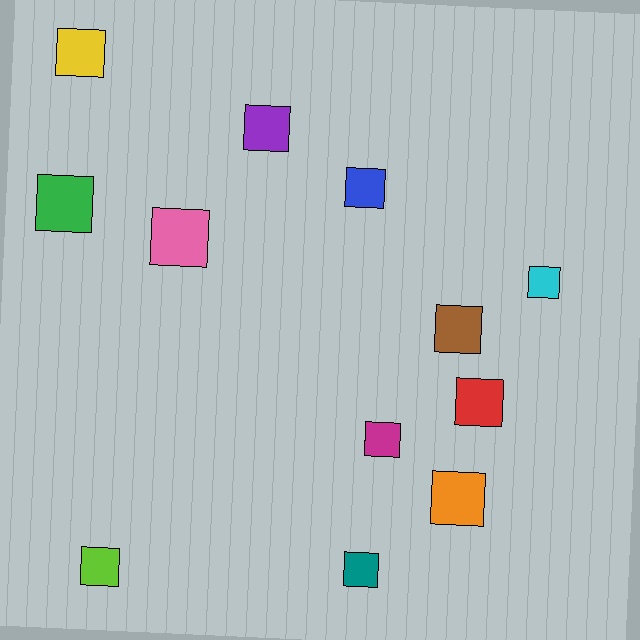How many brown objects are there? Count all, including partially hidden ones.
There is 1 brown object.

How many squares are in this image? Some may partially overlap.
There are 12 squares.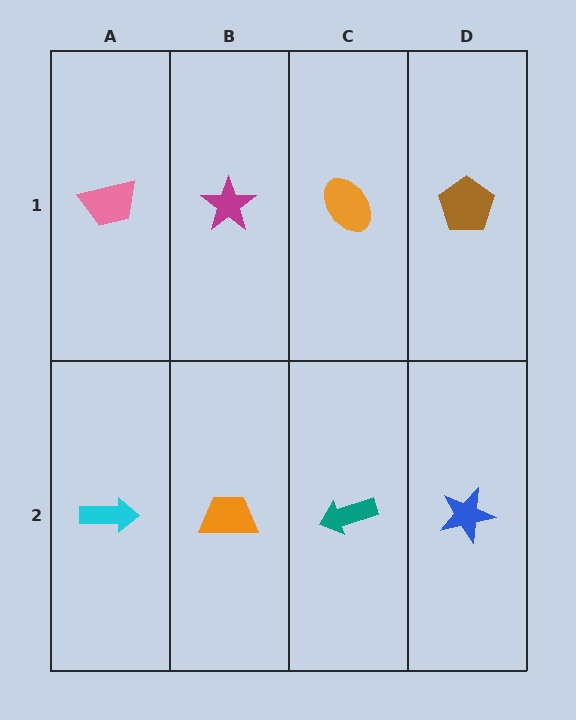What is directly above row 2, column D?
A brown pentagon.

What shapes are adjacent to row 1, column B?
An orange trapezoid (row 2, column B), a pink trapezoid (row 1, column A), an orange ellipse (row 1, column C).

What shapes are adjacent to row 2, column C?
An orange ellipse (row 1, column C), an orange trapezoid (row 2, column B), a blue star (row 2, column D).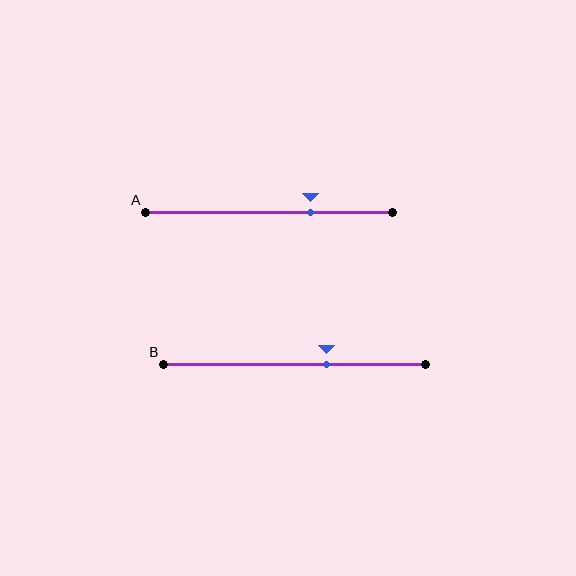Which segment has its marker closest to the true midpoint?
Segment B has its marker closest to the true midpoint.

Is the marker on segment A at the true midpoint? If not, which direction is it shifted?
No, the marker on segment A is shifted to the right by about 17% of the segment length.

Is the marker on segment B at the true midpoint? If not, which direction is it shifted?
No, the marker on segment B is shifted to the right by about 12% of the segment length.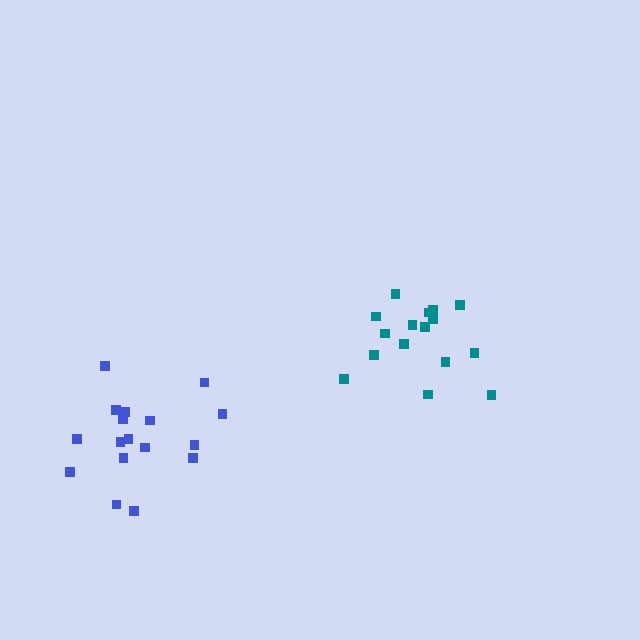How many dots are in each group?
Group 1: 16 dots, Group 2: 17 dots (33 total).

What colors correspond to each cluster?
The clusters are colored: teal, blue.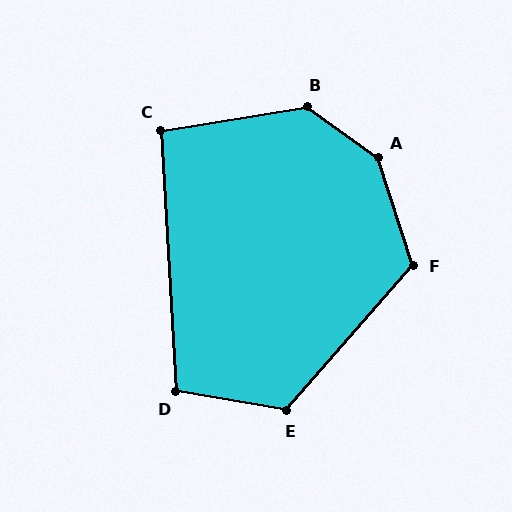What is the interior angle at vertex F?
Approximately 121 degrees (obtuse).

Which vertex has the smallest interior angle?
C, at approximately 96 degrees.